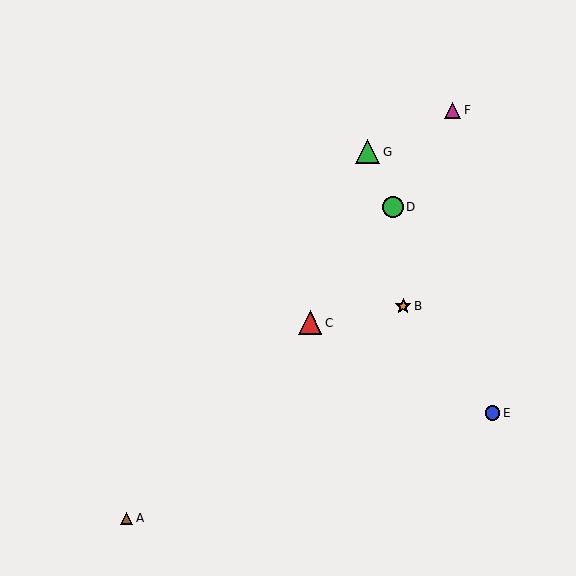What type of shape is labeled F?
Shape F is a magenta triangle.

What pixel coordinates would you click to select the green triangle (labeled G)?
Click at (368, 152) to select the green triangle G.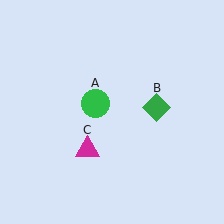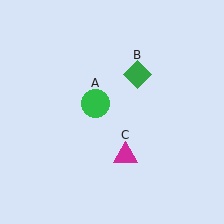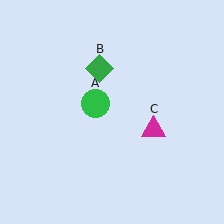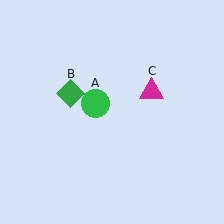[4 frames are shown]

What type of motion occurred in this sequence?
The green diamond (object B), magenta triangle (object C) rotated counterclockwise around the center of the scene.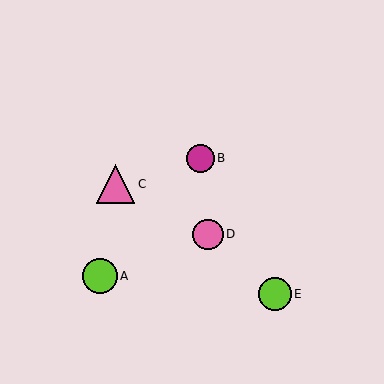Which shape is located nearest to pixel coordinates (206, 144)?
The magenta circle (labeled B) at (201, 158) is nearest to that location.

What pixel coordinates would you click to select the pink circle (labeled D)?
Click at (208, 234) to select the pink circle D.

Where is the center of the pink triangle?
The center of the pink triangle is at (116, 184).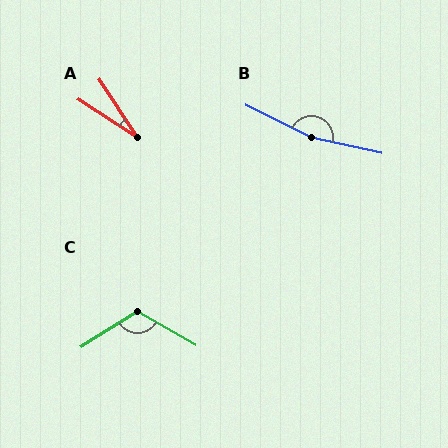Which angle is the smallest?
A, at approximately 24 degrees.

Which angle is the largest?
B, at approximately 166 degrees.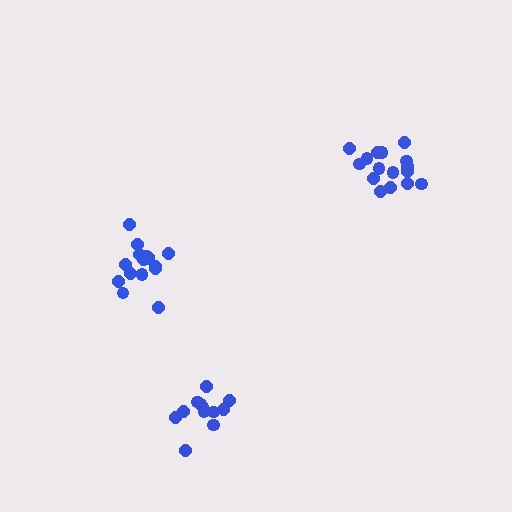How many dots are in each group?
Group 1: 16 dots, Group 2: 16 dots, Group 3: 12 dots (44 total).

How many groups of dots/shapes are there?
There are 3 groups.